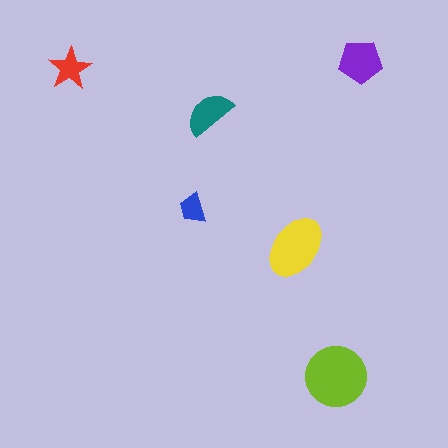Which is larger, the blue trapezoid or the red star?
The red star.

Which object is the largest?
The lime circle.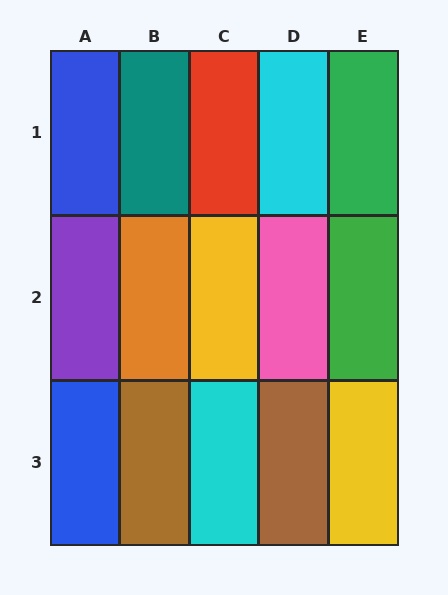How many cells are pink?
1 cell is pink.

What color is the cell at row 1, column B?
Teal.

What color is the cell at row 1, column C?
Red.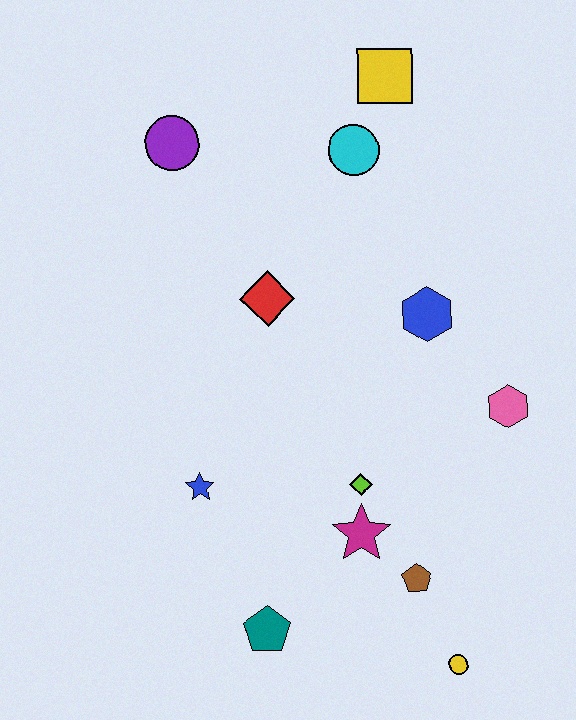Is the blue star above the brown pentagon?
Yes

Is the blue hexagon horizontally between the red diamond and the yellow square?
No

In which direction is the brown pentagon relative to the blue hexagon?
The brown pentagon is below the blue hexagon.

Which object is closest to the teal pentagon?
The magenta star is closest to the teal pentagon.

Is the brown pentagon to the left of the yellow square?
No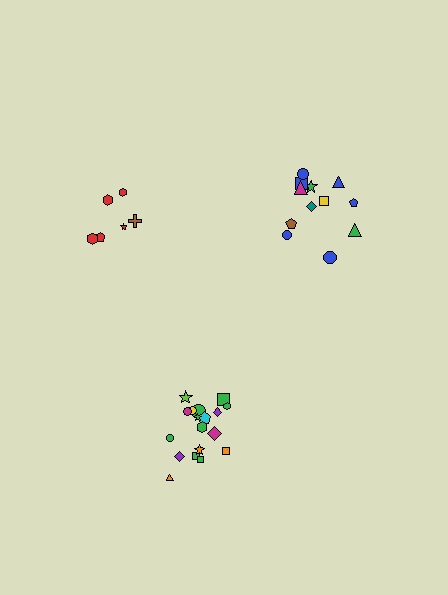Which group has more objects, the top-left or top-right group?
The top-right group.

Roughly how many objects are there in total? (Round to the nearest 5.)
Roughly 35 objects in total.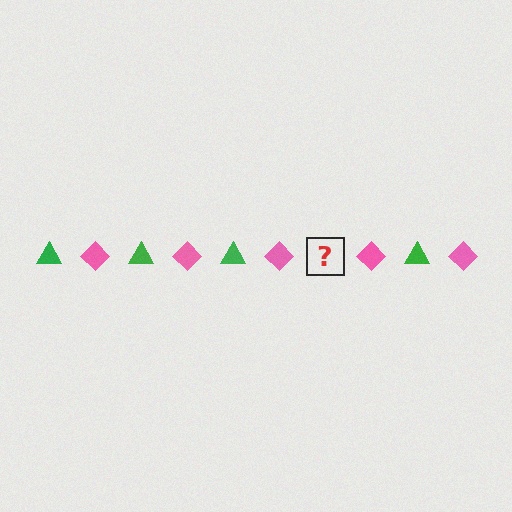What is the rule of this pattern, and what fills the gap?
The rule is that the pattern alternates between green triangle and pink diamond. The gap should be filled with a green triangle.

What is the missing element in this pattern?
The missing element is a green triangle.